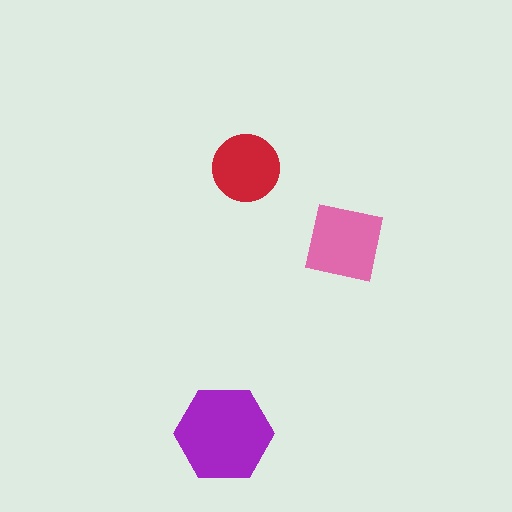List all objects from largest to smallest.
The purple hexagon, the pink square, the red circle.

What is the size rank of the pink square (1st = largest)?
2nd.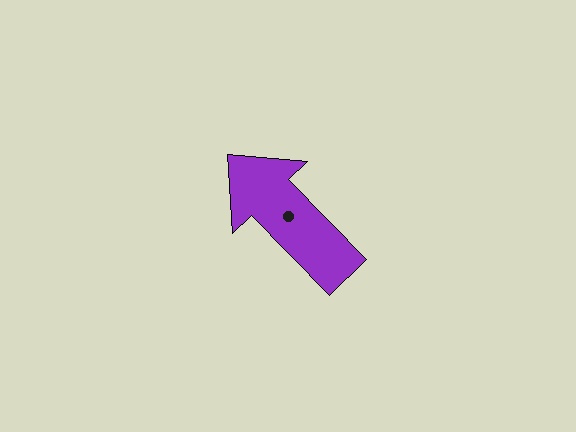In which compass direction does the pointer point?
Northwest.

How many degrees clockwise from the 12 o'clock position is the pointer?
Approximately 316 degrees.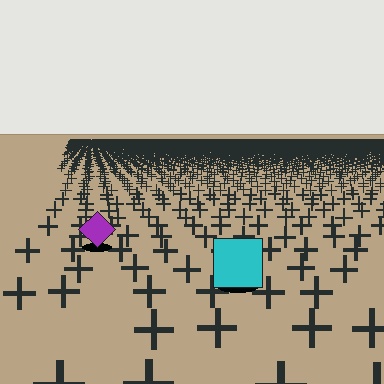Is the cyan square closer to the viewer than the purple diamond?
Yes. The cyan square is closer — you can tell from the texture gradient: the ground texture is coarser near it.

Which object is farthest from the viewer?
The purple diamond is farthest from the viewer. It appears smaller and the ground texture around it is denser.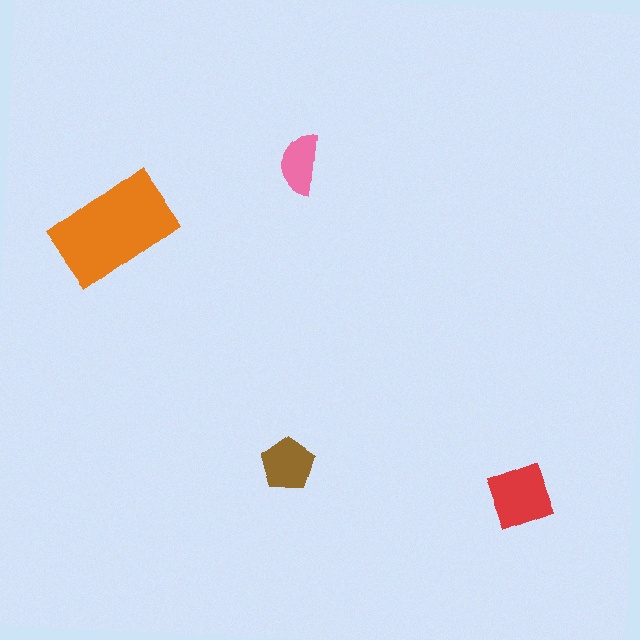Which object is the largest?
The orange rectangle.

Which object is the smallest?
The pink semicircle.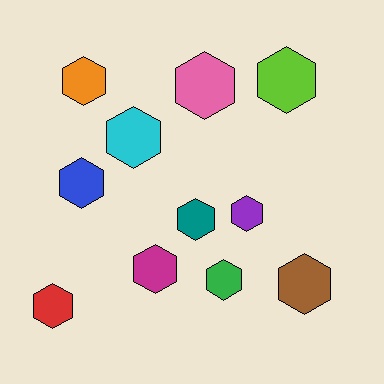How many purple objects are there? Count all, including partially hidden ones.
There is 1 purple object.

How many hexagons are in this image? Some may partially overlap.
There are 11 hexagons.